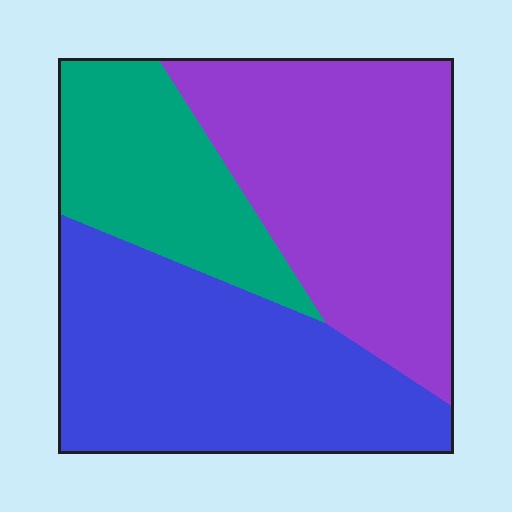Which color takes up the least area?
Teal, at roughly 20%.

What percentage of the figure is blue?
Blue covers about 40% of the figure.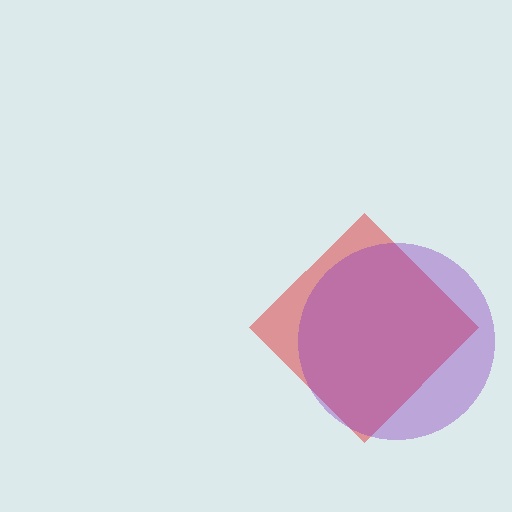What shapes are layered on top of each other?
The layered shapes are: a red diamond, a purple circle.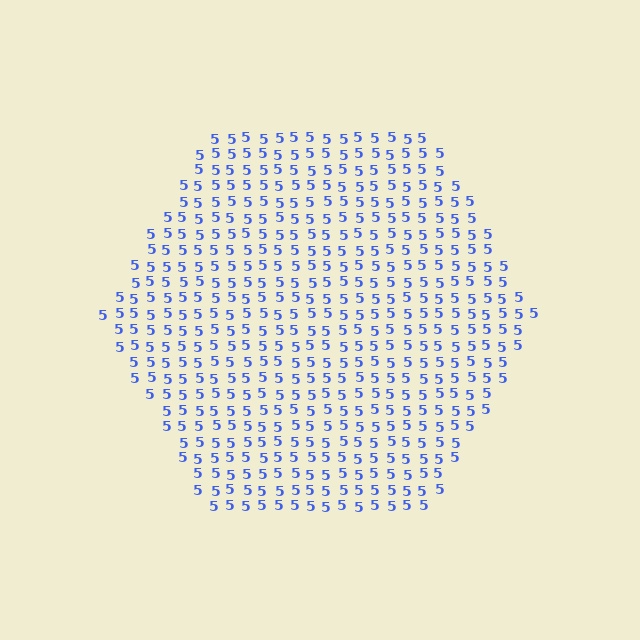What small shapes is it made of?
It is made of small digit 5's.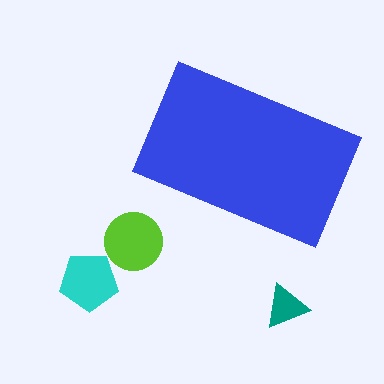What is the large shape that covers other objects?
A blue rectangle.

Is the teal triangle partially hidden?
No, the teal triangle is fully visible.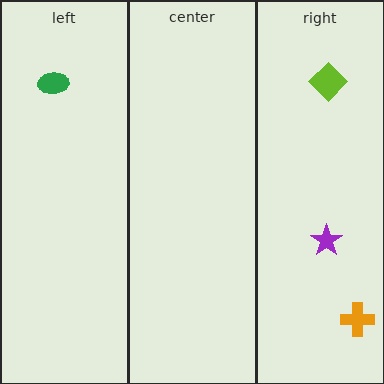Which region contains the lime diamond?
The right region.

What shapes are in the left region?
The green ellipse.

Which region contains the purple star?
The right region.